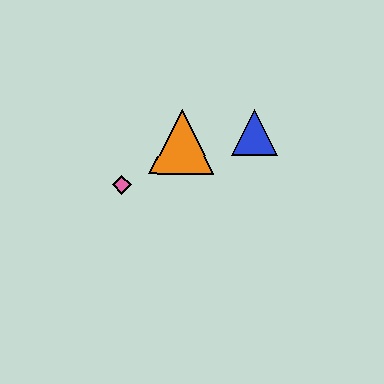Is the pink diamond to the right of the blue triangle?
No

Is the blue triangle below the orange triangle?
No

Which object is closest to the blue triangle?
The orange triangle is closest to the blue triangle.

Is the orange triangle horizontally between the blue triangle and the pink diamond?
Yes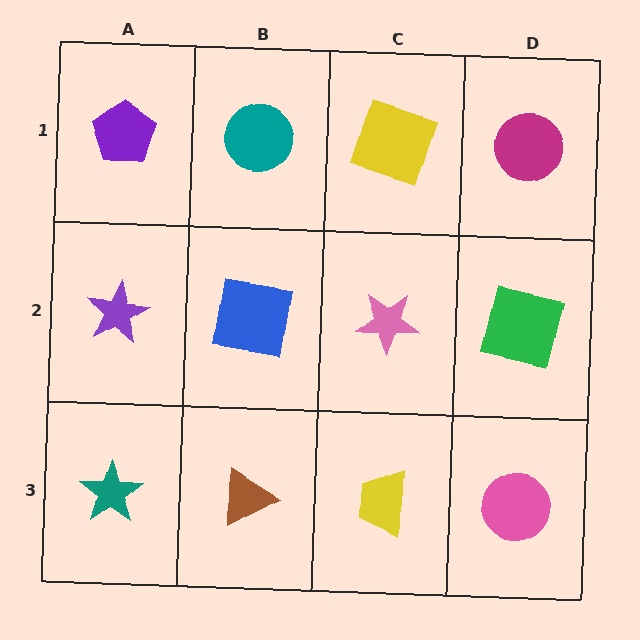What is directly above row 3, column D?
A green square.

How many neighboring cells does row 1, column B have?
3.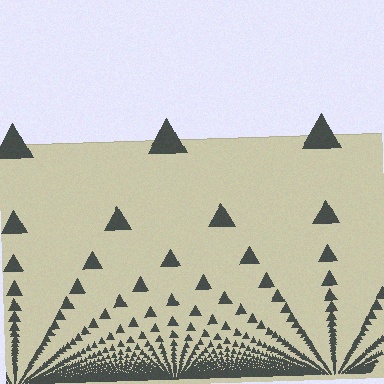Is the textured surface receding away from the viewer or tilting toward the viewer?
The surface appears to tilt toward the viewer. Texture elements get larger and sparser toward the top.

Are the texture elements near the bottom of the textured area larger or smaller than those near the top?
Smaller. The gradient is inverted — elements near the bottom are smaller and denser.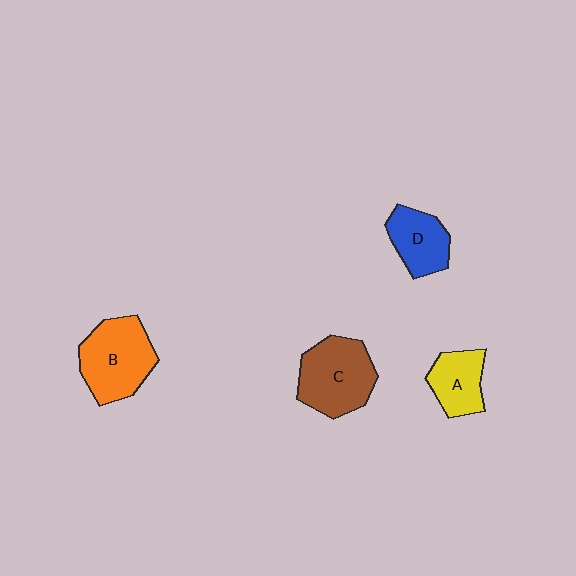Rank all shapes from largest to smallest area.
From largest to smallest: B (orange), C (brown), D (blue), A (yellow).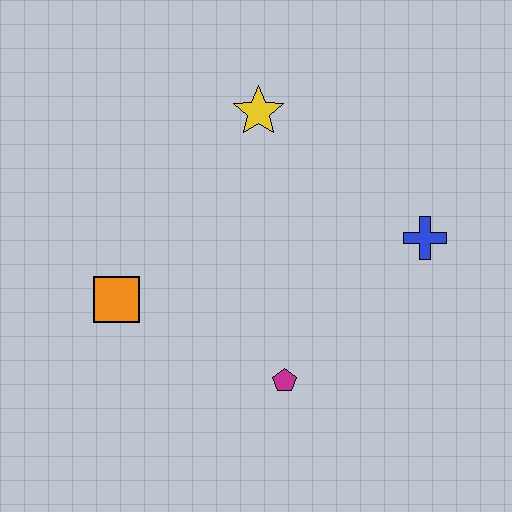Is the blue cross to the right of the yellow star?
Yes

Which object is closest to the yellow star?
The blue cross is closest to the yellow star.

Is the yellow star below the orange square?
No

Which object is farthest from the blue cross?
The orange square is farthest from the blue cross.